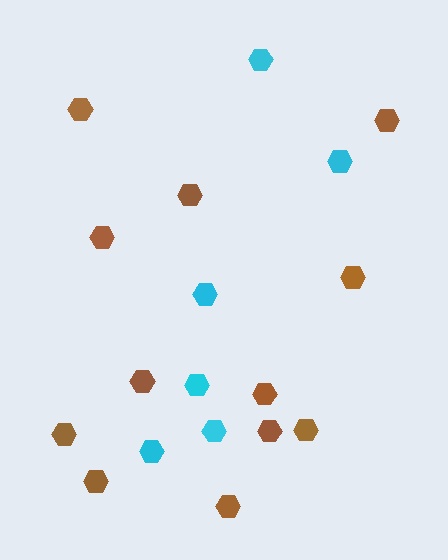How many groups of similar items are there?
There are 2 groups: one group of cyan hexagons (6) and one group of brown hexagons (12).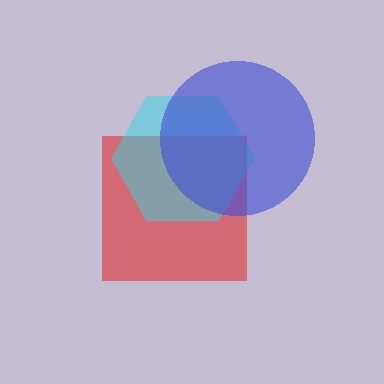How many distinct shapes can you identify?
There are 3 distinct shapes: a red square, a cyan hexagon, a blue circle.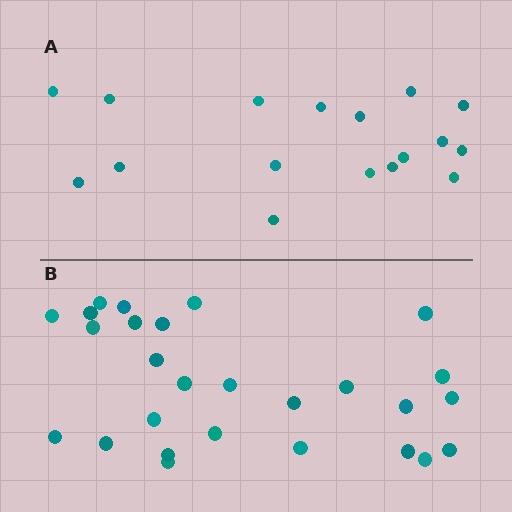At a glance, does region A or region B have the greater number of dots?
Region B (the bottom region) has more dots.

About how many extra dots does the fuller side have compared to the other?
Region B has roughly 10 or so more dots than region A.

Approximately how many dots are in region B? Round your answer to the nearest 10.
About 30 dots. (The exact count is 27, which rounds to 30.)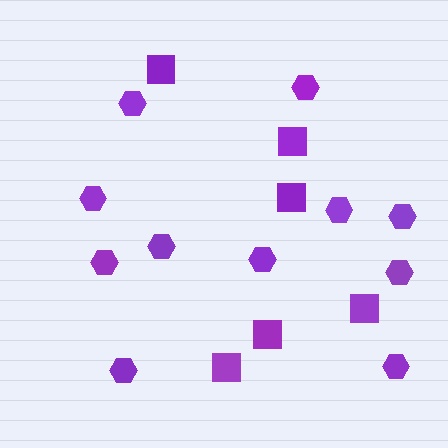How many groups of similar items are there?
There are 2 groups: one group of squares (6) and one group of hexagons (11).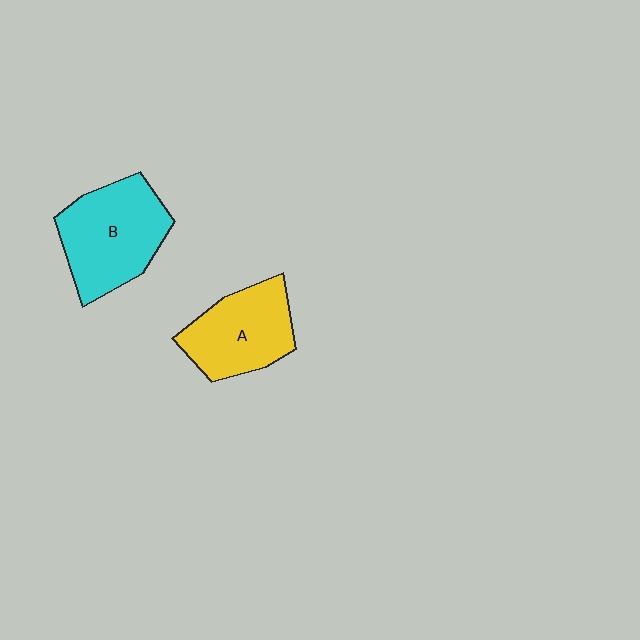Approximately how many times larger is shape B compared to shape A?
Approximately 1.2 times.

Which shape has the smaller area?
Shape A (yellow).